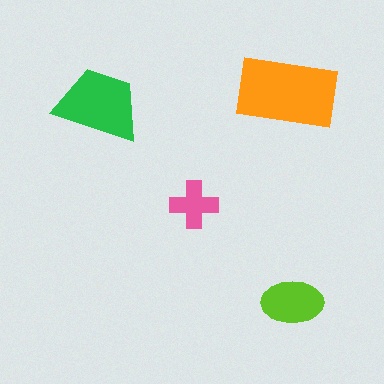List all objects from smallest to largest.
The pink cross, the lime ellipse, the green trapezoid, the orange rectangle.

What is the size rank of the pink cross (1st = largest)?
4th.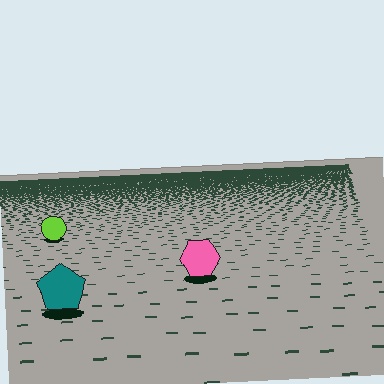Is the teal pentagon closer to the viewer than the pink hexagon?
Yes. The teal pentagon is closer — you can tell from the texture gradient: the ground texture is coarser near it.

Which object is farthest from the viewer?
The lime circle is farthest from the viewer. It appears smaller and the ground texture around it is denser.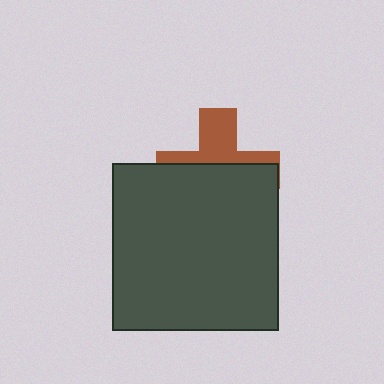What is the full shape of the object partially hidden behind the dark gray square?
The partially hidden object is a brown cross.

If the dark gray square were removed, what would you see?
You would see the complete brown cross.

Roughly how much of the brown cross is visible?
A small part of it is visible (roughly 40%).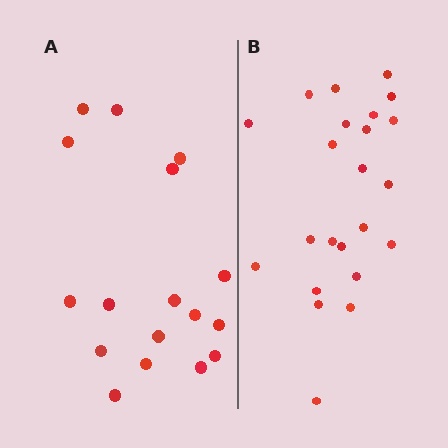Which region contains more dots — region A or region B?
Region B (the right region) has more dots.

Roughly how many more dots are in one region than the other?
Region B has about 6 more dots than region A.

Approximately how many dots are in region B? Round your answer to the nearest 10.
About 20 dots. (The exact count is 23, which rounds to 20.)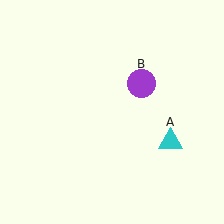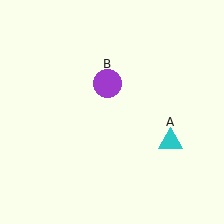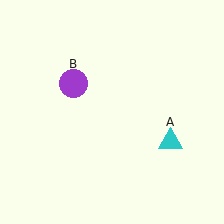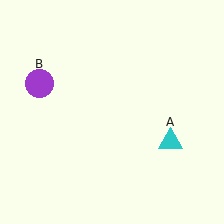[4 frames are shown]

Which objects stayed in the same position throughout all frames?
Cyan triangle (object A) remained stationary.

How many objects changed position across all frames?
1 object changed position: purple circle (object B).